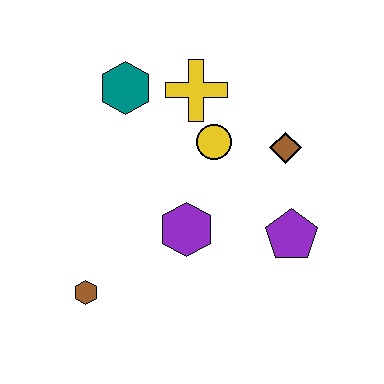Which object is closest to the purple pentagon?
The brown diamond is closest to the purple pentagon.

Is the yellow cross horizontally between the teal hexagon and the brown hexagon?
No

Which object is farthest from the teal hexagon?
The purple pentagon is farthest from the teal hexagon.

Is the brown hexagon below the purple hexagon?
Yes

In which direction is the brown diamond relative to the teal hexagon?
The brown diamond is to the right of the teal hexagon.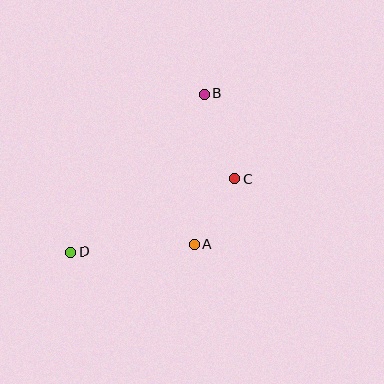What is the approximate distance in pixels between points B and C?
The distance between B and C is approximately 90 pixels.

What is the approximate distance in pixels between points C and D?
The distance between C and D is approximately 179 pixels.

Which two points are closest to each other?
Points A and C are closest to each other.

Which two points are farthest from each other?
Points B and D are farthest from each other.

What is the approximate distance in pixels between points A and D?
The distance between A and D is approximately 124 pixels.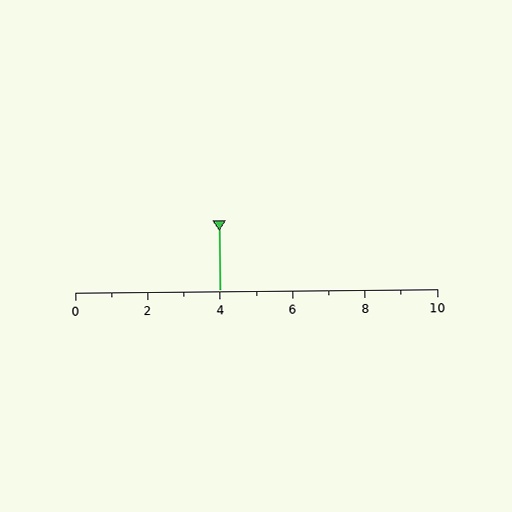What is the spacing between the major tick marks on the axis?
The major ticks are spaced 2 apart.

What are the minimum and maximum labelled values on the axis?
The axis runs from 0 to 10.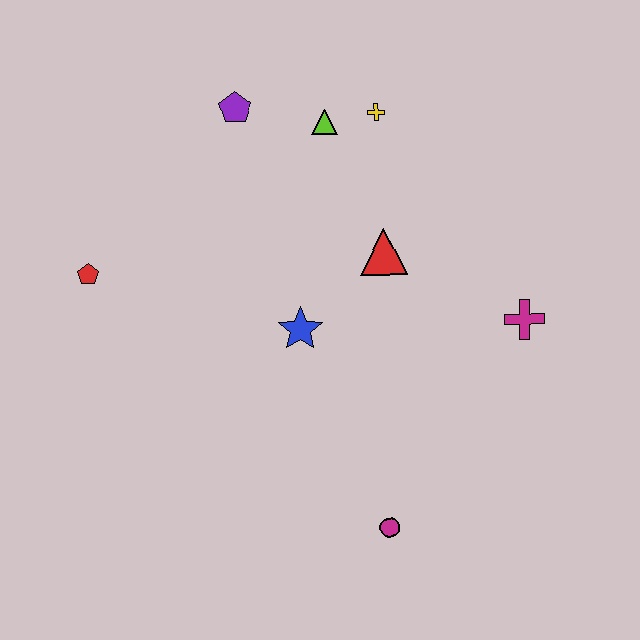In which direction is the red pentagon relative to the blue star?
The red pentagon is to the left of the blue star.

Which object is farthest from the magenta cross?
The red pentagon is farthest from the magenta cross.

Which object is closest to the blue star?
The red triangle is closest to the blue star.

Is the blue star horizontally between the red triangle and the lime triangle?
No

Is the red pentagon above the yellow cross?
No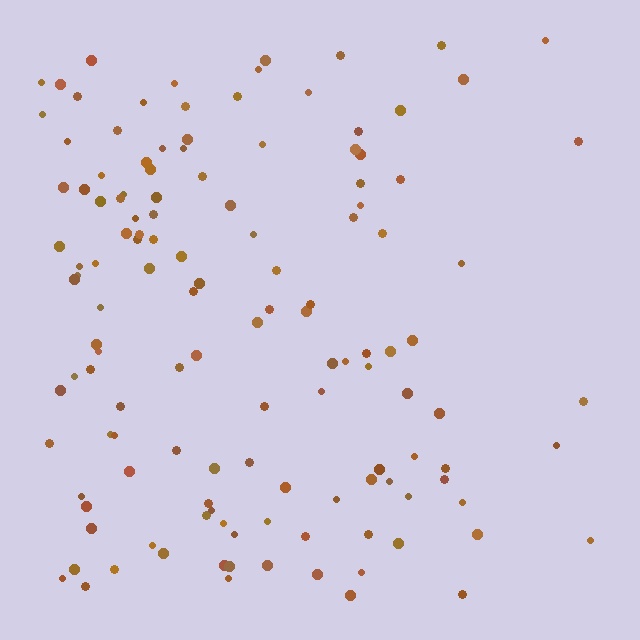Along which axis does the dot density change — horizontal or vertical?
Horizontal.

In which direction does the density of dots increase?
From right to left, with the left side densest.